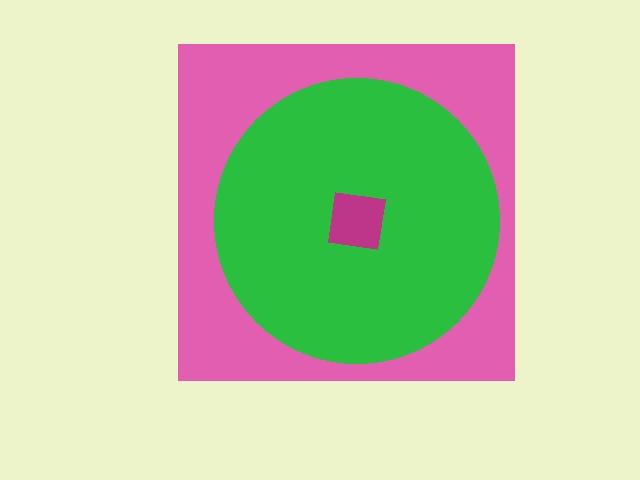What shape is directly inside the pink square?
The green circle.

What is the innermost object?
The magenta square.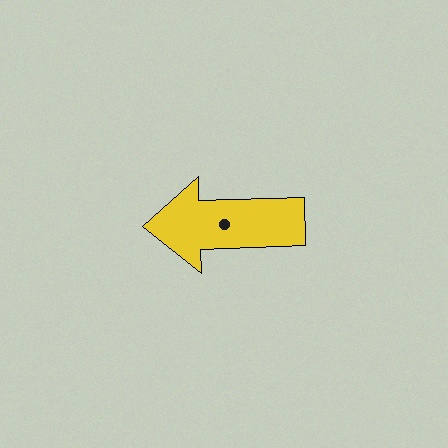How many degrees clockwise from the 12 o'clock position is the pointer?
Approximately 268 degrees.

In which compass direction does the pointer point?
West.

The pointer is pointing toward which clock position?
Roughly 9 o'clock.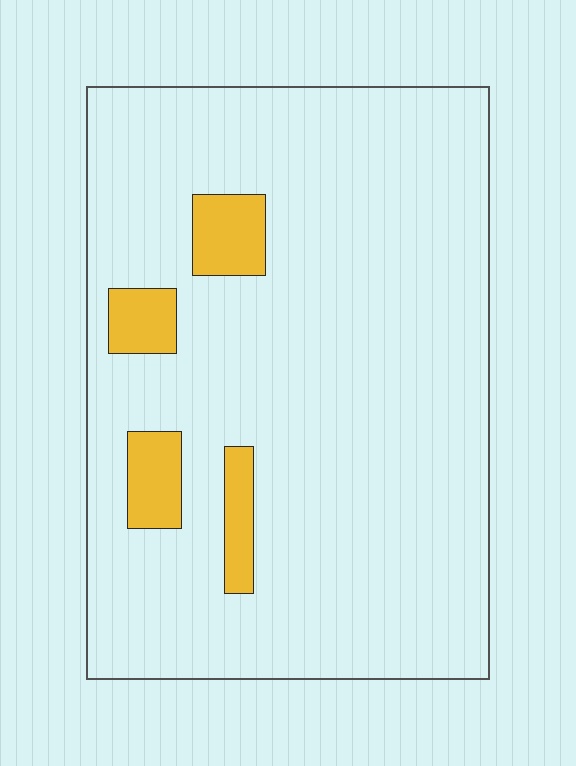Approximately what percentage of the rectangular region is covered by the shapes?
Approximately 10%.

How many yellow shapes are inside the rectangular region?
4.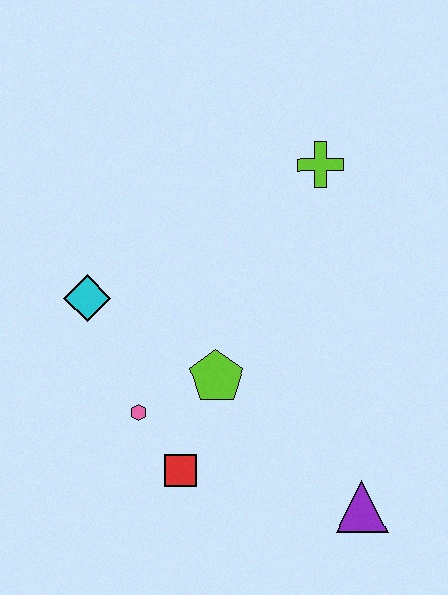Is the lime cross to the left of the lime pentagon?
No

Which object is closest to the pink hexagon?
The red square is closest to the pink hexagon.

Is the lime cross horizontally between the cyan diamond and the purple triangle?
Yes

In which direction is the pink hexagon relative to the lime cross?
The pink hexagon is below the lime cross.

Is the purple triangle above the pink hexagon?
No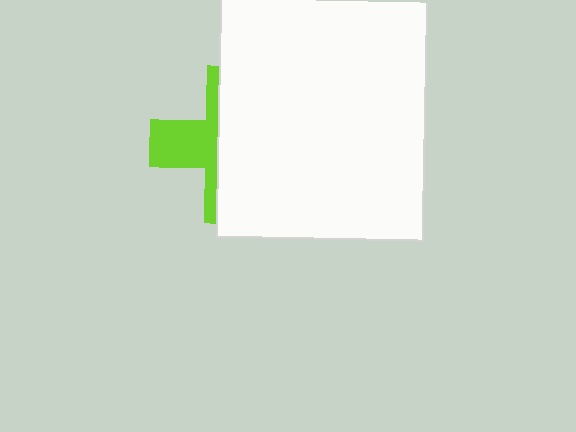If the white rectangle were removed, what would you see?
You would see the complete lime cross.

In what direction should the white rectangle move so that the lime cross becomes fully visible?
The white rectangle should move right. That is the shortest direction to clear the overlap and leave the lime cross fully visible.